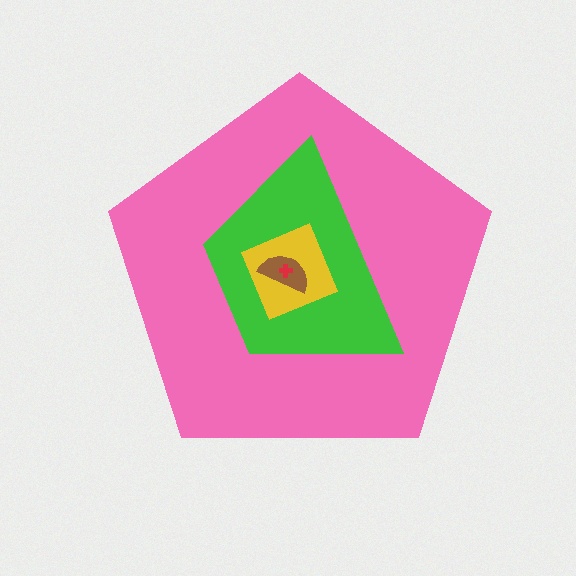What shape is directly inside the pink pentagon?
The green trapezoid.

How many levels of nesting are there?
5.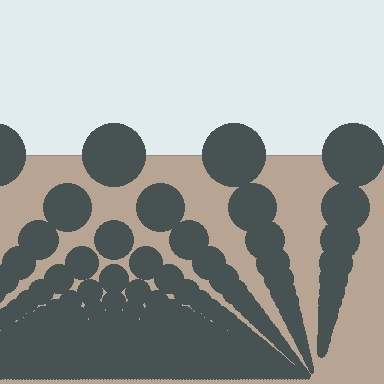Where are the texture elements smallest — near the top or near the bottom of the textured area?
Near the bottom.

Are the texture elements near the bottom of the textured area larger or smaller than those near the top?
Smaller. The gradient is inverted — elements near the bottom are smaller and denser.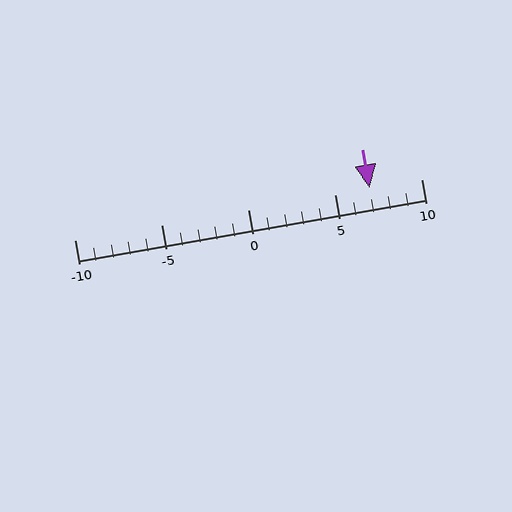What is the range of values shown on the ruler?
The ruler shows values from -10 to 10.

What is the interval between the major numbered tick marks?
The major tick marks are spaced 5 units apart.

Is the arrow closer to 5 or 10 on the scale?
The arrow is closer to 5.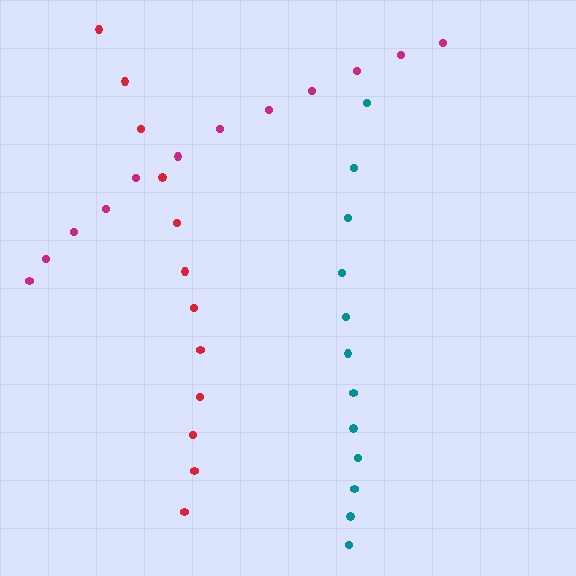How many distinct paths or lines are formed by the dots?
There are 3 distinct paths.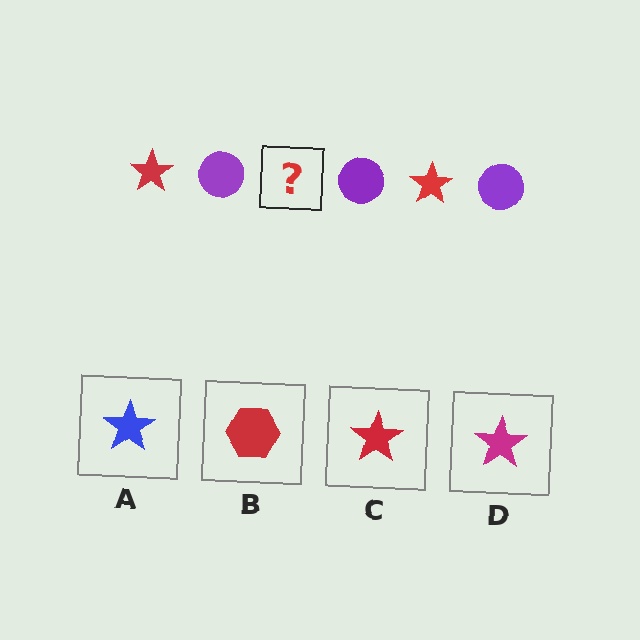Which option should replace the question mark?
Option C.